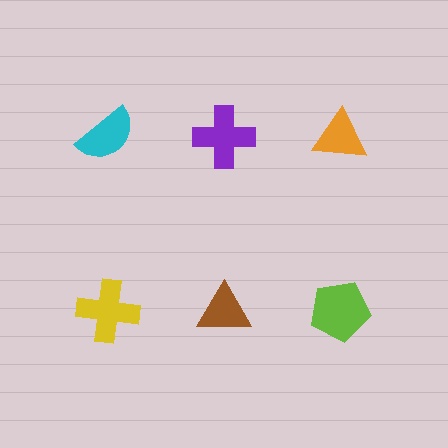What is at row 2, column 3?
A lime pentagon.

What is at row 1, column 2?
A purple cross.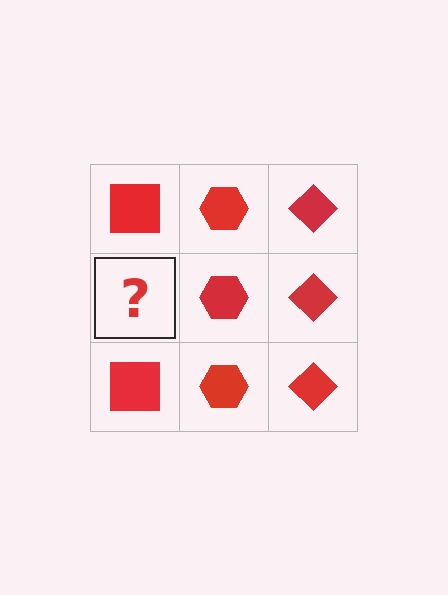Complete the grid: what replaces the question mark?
The question mark should be replaced with a red square.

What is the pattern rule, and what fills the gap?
The rule is that each column has a consistent shape. The gap should be filled with a red square.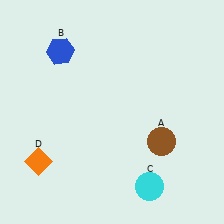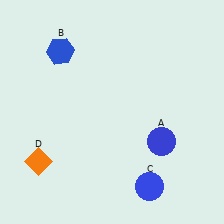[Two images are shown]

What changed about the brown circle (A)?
In Image 1, A is brown. In Image 2, it changed to blue.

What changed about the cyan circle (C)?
In Image 1, C is cyan. In Image 2, it changed to blue.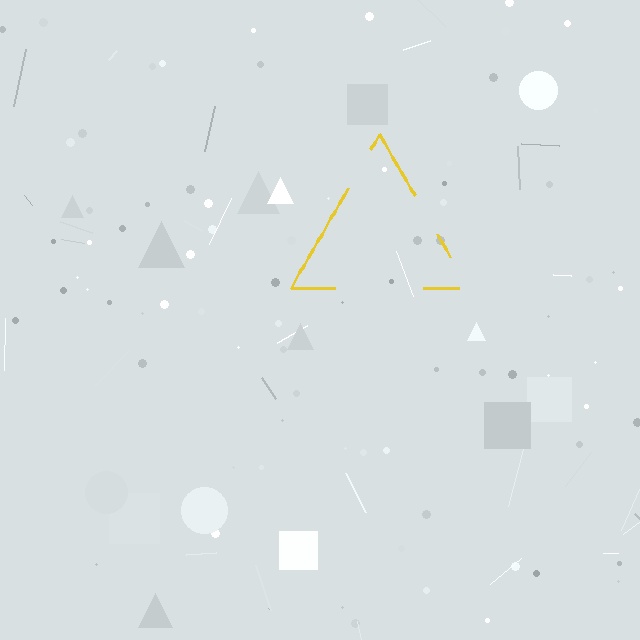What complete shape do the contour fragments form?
The contour fragments form a triangle.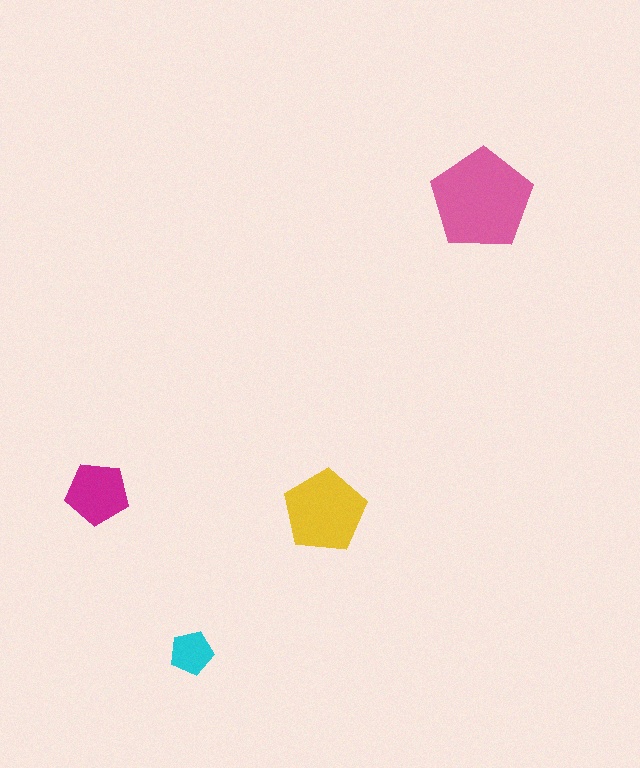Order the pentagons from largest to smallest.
the pink one, the yellow one, the magenta one, the cyan one.